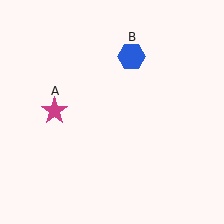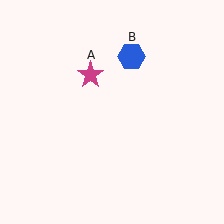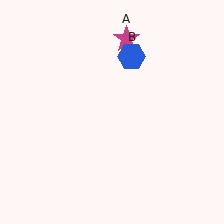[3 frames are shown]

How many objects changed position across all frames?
1 object changed position: magenta star (object A).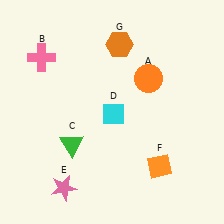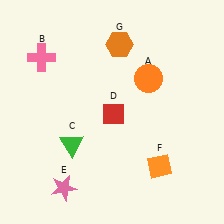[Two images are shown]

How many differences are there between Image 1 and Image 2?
There is 1 difference between the two images.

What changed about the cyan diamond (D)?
In Image 1, D is cyan. In Image 2, it changed to red.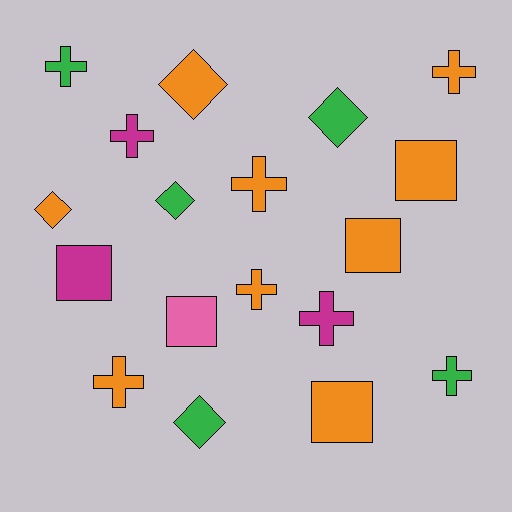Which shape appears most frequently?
Cross, with 8 objects.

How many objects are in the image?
There are 18 objects.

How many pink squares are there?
There is 1 pink square.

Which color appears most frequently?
Orange, with 9 objects.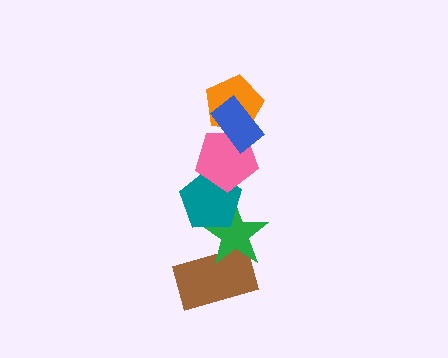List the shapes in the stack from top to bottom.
From top to bottom: the blue rectangle, the orange pentagon, the pink pentagon, the teal pentagon, the green star, the brown rectangle.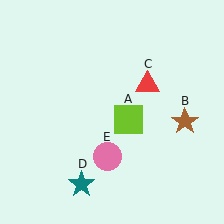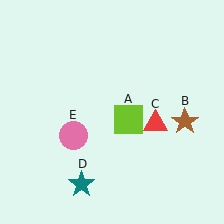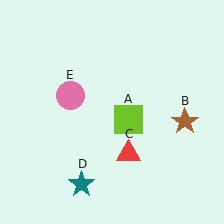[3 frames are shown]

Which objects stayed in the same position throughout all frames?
Lime square (object A) and brown star (object B) and teal star (object D) remained stationary.